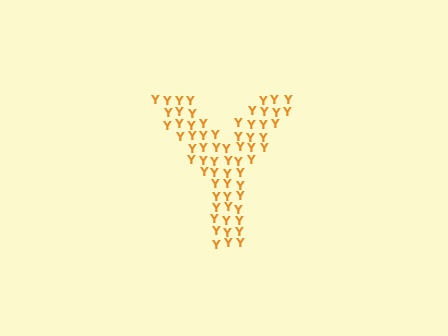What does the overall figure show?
The overall figure shows the letter Y.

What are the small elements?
The small elements are letter Y's.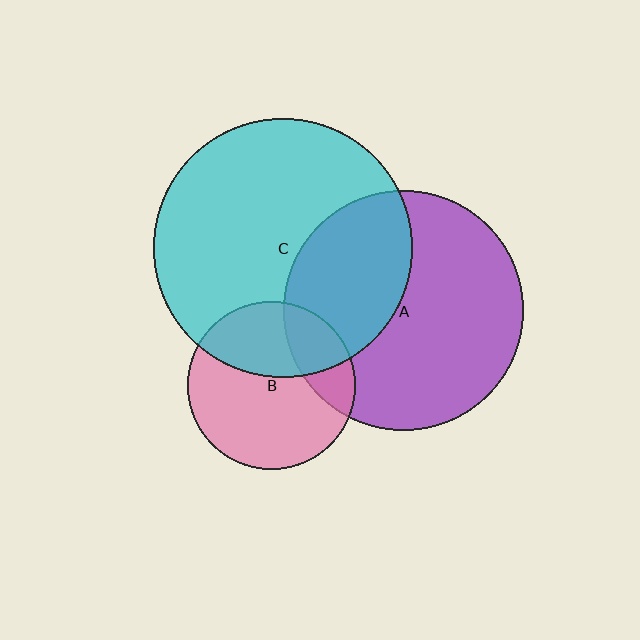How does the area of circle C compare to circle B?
Approximately 2.4 times.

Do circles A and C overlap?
Yes.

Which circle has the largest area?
Circle C (cyan).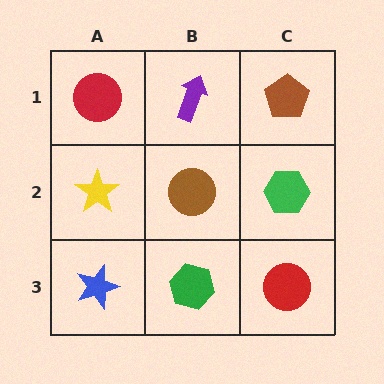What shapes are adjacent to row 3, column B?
A brown circle (row 2, column B), a blue star (row 3, column A), a red circle (row 3, column C).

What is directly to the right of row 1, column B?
A brown pentagon.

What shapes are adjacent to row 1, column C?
A green hexagon (row 2, column C), a purple arrow (row 1, column B).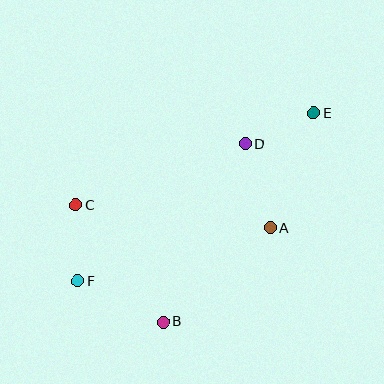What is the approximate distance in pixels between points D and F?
The distance between D and F is approximately 217 pixels.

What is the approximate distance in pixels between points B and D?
The distance between B and D is approximately 196 pixels.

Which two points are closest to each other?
Points D and E are closest to each other.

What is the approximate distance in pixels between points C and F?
The distance between C and F is approximately 76 pixels.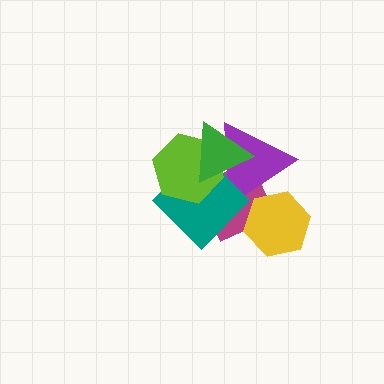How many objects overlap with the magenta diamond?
5 objects overlap with the magenta diamond.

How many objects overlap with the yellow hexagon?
2 objects overlap with the yellow hexagon.